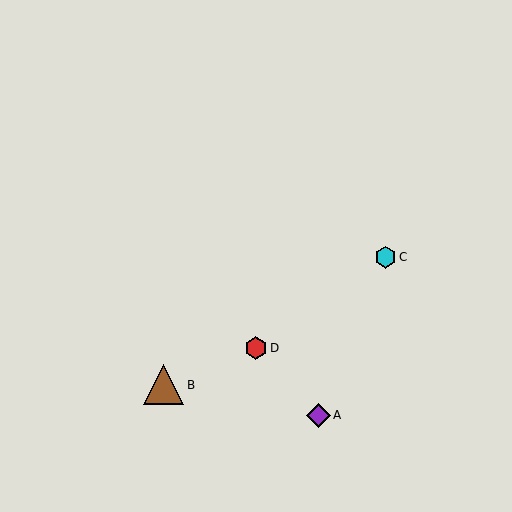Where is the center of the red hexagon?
The center of the red hexagon is at (256, 348).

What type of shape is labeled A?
Shape A is a purple diamond.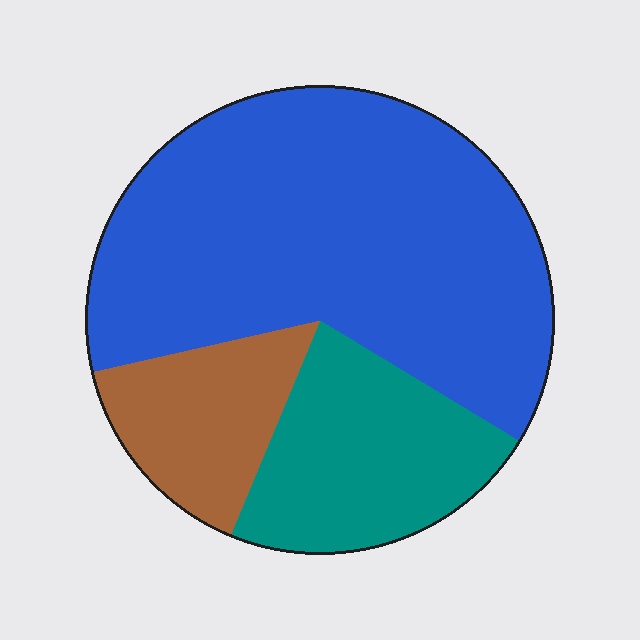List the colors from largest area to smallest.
From largest to smallest: blue, teal, brown.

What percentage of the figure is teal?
Teal covers roughly 25% of the figure.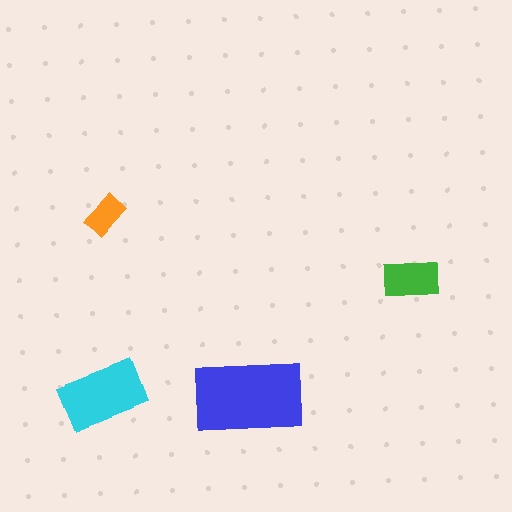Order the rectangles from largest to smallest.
the blue one, the cyan one, the green one, the orange one.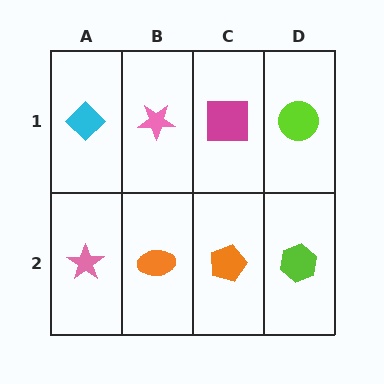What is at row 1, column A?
A cyan diamond.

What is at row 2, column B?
An orange ellipse.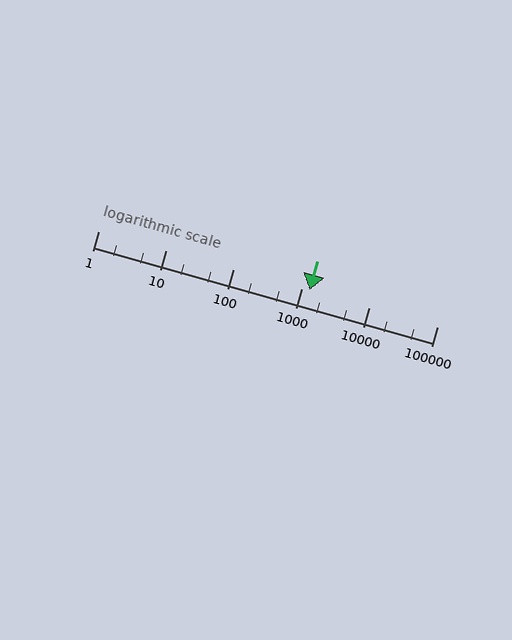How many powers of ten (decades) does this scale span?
The scale spans 5 decades, from 1 to 100000.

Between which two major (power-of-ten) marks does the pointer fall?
The pointer is between 1000 and 10000.